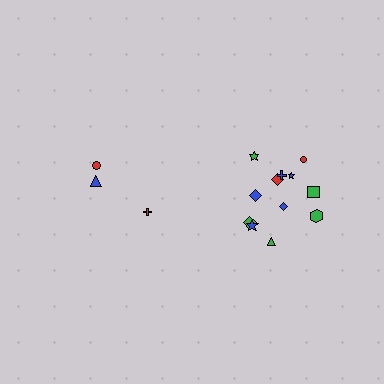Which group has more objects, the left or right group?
The right group.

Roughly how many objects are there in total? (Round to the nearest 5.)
Roughly 15 objects in total.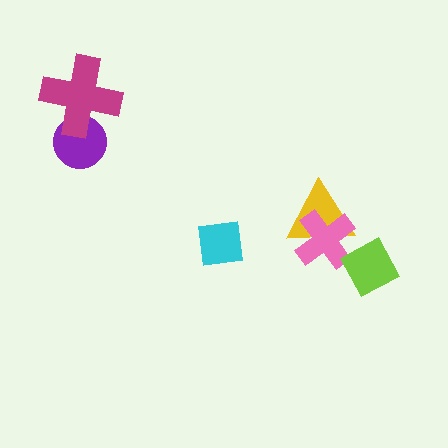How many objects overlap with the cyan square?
0 objects overlap with the cyan square.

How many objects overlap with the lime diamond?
1 object overlaps with the lime diamond.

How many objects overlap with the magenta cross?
1 object overlaps with the magenta cross.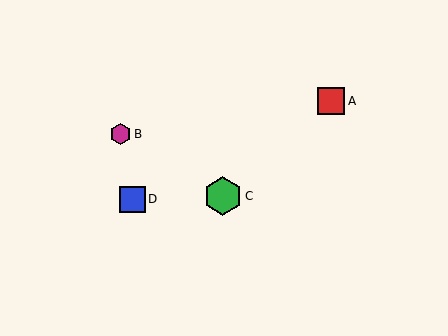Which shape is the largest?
The green hexagon (labeled C) is the largest.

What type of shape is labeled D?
Shape D is a blue square.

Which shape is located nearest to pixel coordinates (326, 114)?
The red square (labeled A) at (331, 101) is nearest to that location.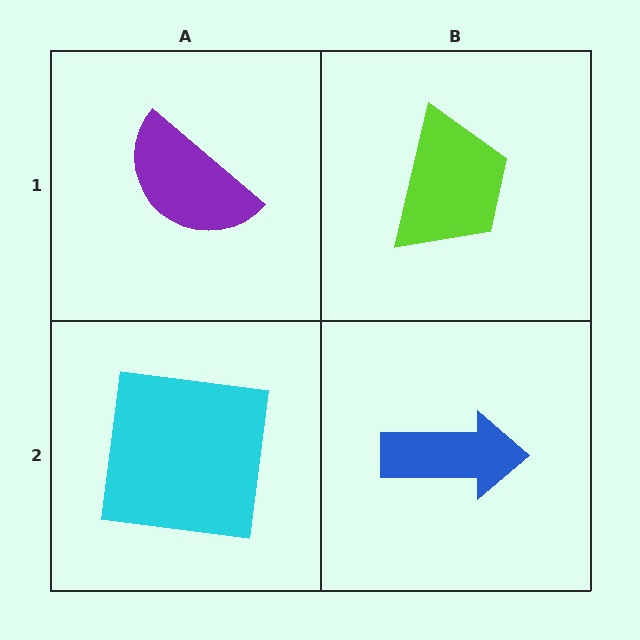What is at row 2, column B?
A blue arrow.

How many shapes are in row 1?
2 shapes.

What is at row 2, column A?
A cyan square.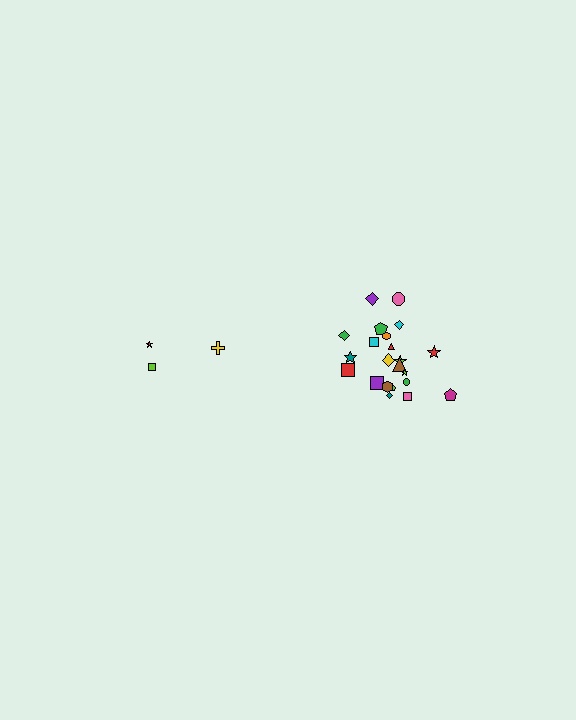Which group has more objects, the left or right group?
The right group.